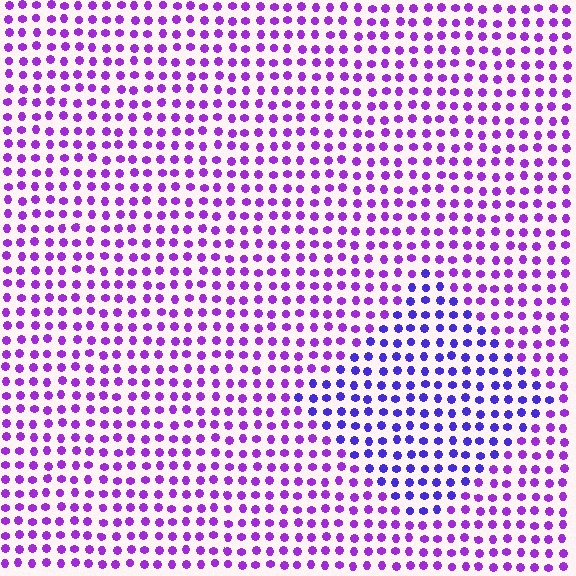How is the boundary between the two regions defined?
The boundary is defined purely by a slight shift in hue (about 33 degrees). Spacing, size, and orientation are identical on both sides.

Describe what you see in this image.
The image is filled with small purple elements in a uniform arrangement. A diamond-shaped region is visible where the elements are tinted to a slightly different hue, forming a subtle color boundary.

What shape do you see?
I see a diamond.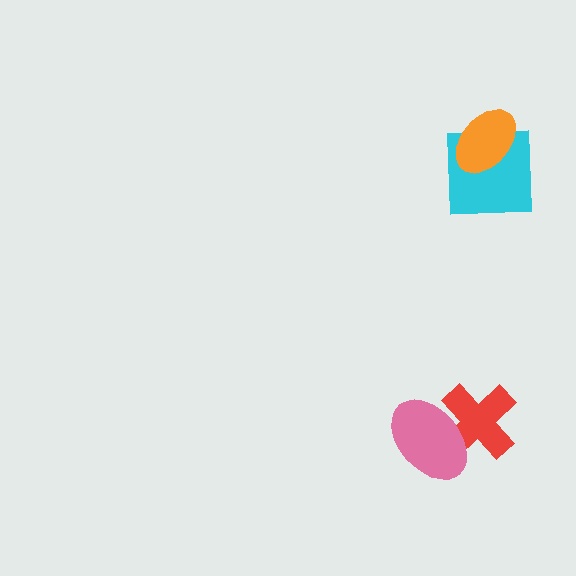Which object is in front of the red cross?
The pink ellipse is in front of the red cross.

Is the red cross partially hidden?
Yes, it is partially covered by another shape.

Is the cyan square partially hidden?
Yes, it is partially covered by another shape.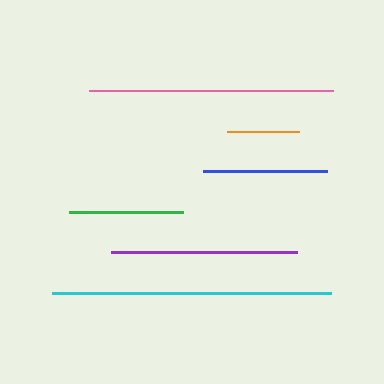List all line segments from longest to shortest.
From longest to shortest: cyan, pink, purple, blue, green, orange.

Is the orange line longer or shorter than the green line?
The green line is longer than the orange line.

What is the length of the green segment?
The green segment is approximately 114 pixels long.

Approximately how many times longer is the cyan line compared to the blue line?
The cyan line is approximately 2.2 times the length of the blue line.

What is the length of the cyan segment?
The cyan segment is approximately 279 pixels long.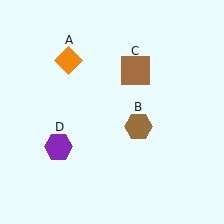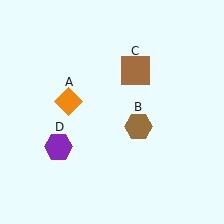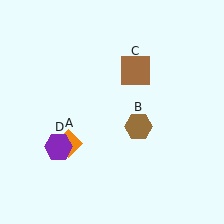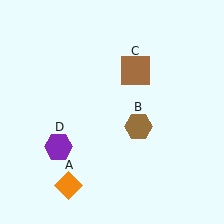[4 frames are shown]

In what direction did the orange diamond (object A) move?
The orange diamond (object A) moved down.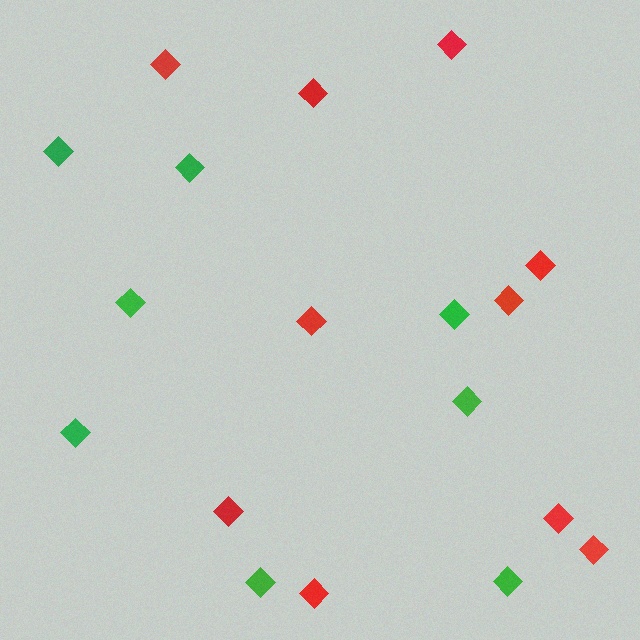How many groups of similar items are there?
There are 2 groups: one group of red diamonds (10) and one group of green diamonds (8).